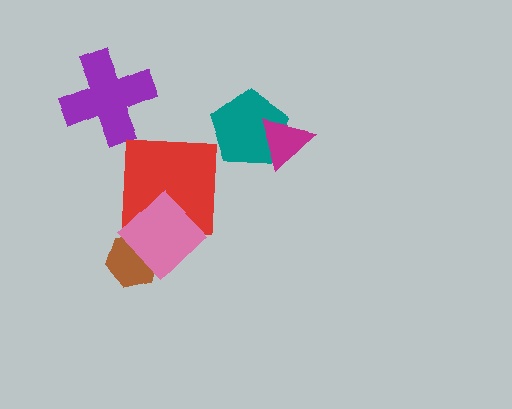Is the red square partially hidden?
Yes, it is partially covered by another shape.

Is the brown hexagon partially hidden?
Yes, it is partially covered by another shape.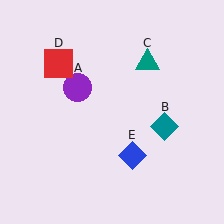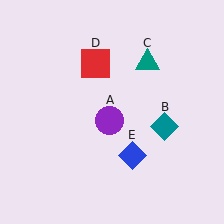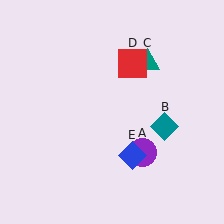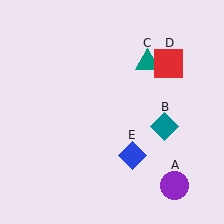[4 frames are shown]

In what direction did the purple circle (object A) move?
The purple circle (object A) moved down and to the right.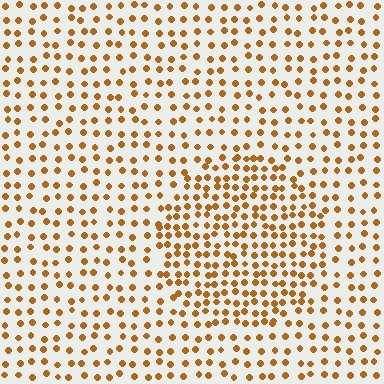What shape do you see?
I see a circle.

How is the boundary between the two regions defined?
The boundary is defined by a change in element density (approximately 1.8x ratio). All elements are the same color, size, and shape.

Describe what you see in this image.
The image contains small brown elements arranged at two different densities. A circle-shaped region is visible where the elements are more densely packed than the surrounding area.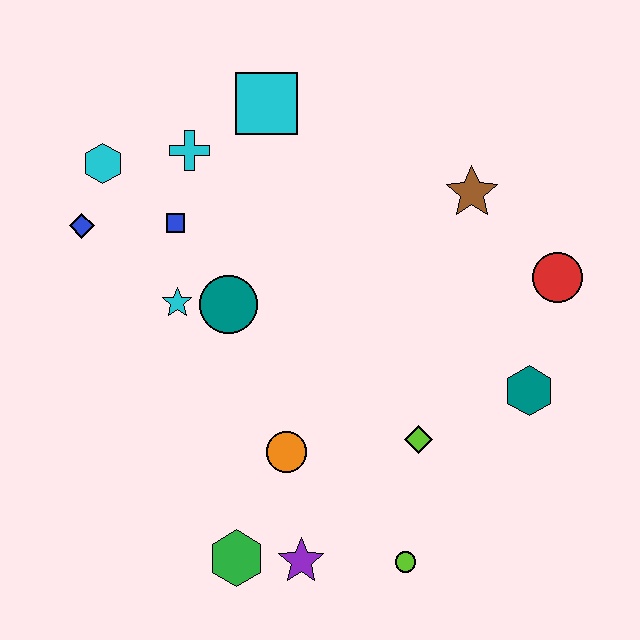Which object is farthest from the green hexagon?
The cyan square is farthest from the green hexagon.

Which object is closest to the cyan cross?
The blue square is closest to the cyan cross.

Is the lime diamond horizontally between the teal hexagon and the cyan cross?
Yes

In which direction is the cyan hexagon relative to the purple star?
The cyan hexagon is above the purple star.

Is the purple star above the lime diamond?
No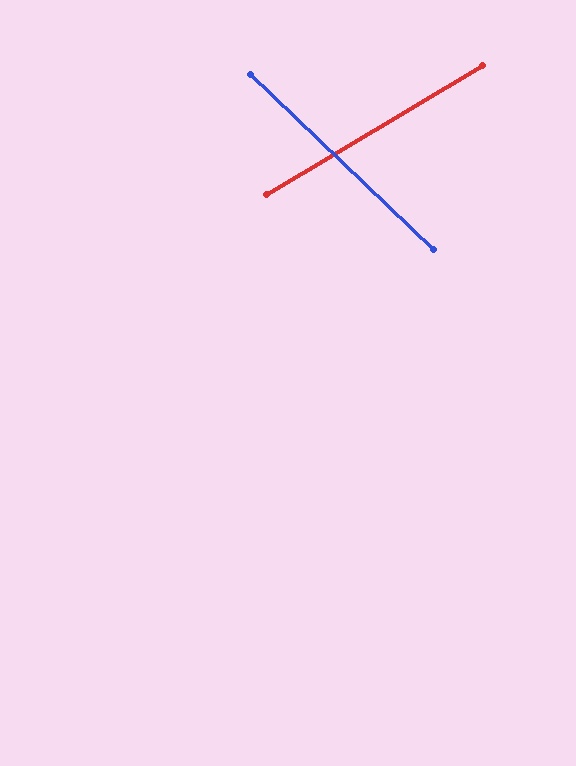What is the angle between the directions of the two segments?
Approximately 75 degrees.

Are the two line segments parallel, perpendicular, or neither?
Neither parallel nor perpendicular — they differ by about 75°.